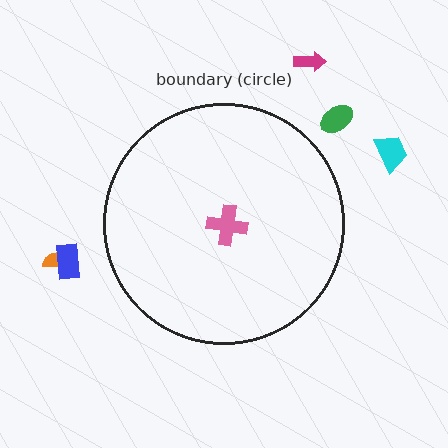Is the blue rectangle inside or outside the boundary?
Outside.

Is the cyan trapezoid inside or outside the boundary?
Outside.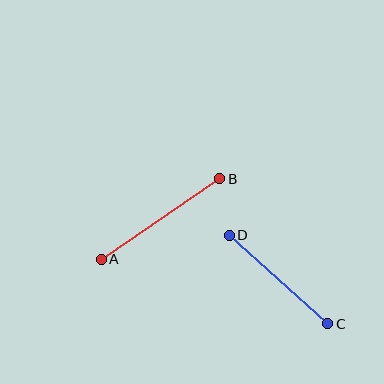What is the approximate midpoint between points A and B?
The midpoint is at approximately (160, 219) pixels.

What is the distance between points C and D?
The distance is approximately 132 pixels.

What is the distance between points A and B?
The distance is approximately 143 pixels.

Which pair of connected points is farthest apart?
Points A and B are farthest apart.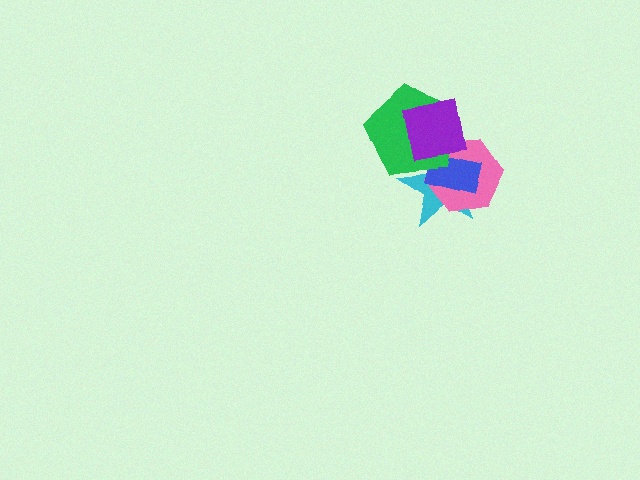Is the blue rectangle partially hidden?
Yes, it is partially covered by another shape.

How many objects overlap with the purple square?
4 objects overlap with the purple square.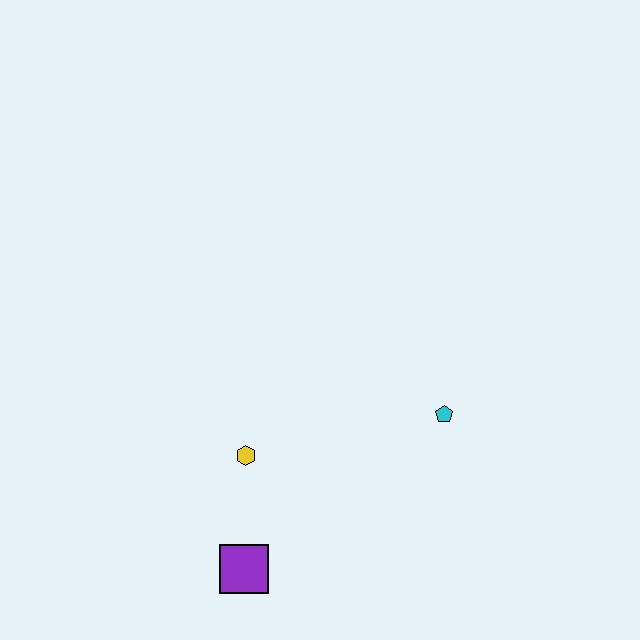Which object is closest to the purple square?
The yellow hexagon is closest to the purple square.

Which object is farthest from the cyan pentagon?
The purple square is farthest from the cyan pentagon.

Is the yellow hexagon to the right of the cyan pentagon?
No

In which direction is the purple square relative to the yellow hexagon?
The purple square is below the yellow hexagon.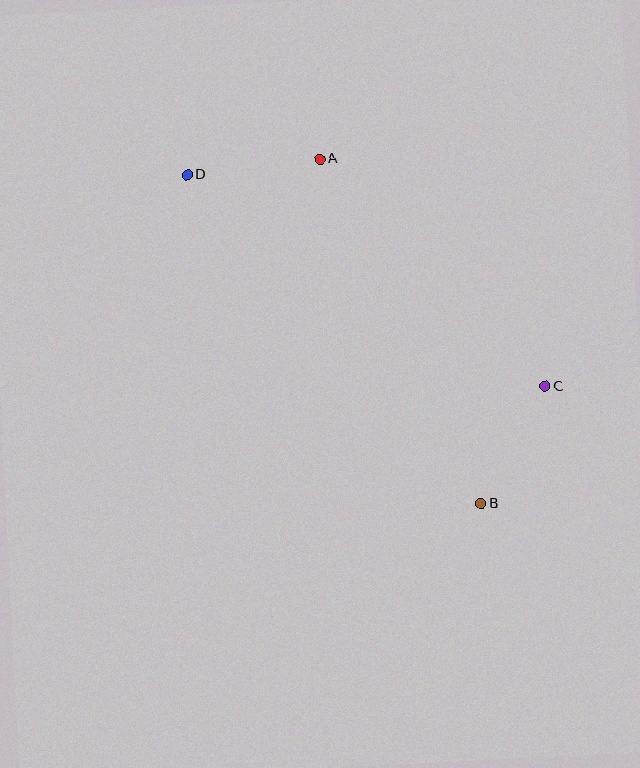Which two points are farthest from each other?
Points B and D are farthest from each other.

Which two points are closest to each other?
Points A and D are closest to each other.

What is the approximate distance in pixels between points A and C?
The distance between A and C is approximately 320 pixels.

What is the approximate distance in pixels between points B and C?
The distance between B and C is approximately 134 pixels.